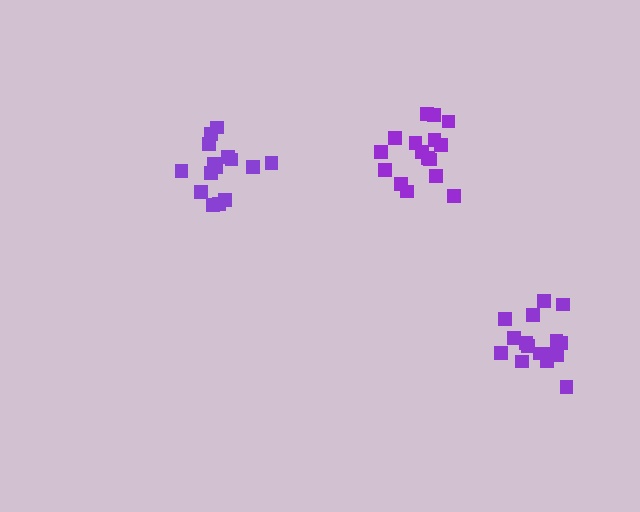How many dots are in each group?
Group 1: 16 dots, Group 2: 16 dots, Group 3: 15 dots (47 total).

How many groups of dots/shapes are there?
There are 3 groups.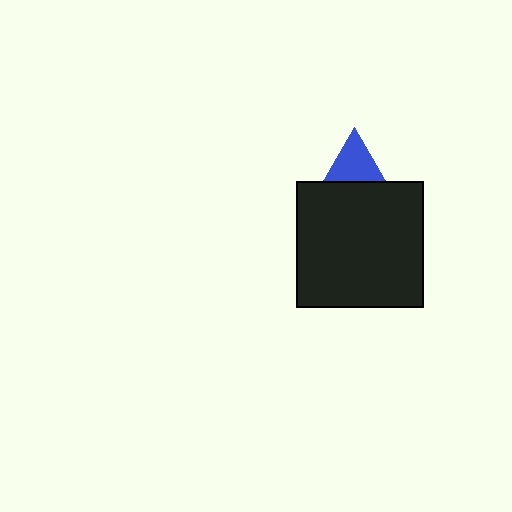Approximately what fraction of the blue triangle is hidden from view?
Roughly 58% of the blue triangle is hidden behind the black square.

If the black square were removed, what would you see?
You would see the complete blue triangle.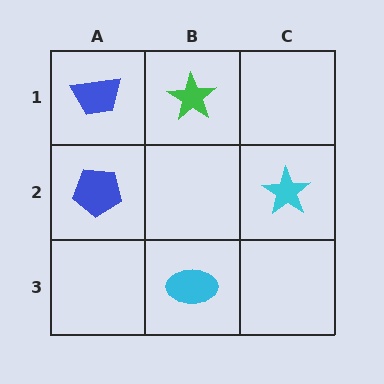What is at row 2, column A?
A blue pentagon.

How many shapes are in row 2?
2 shapes.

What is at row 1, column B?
A green star.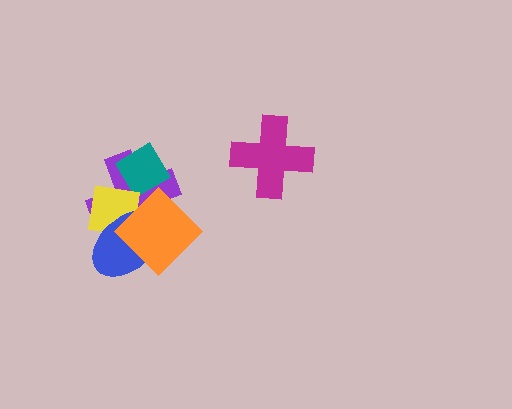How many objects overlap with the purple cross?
4 objects overlap with the purple cross.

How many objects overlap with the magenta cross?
0 objects overlap with the magenta cross.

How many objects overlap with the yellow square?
4 objects overlap with the yellow square.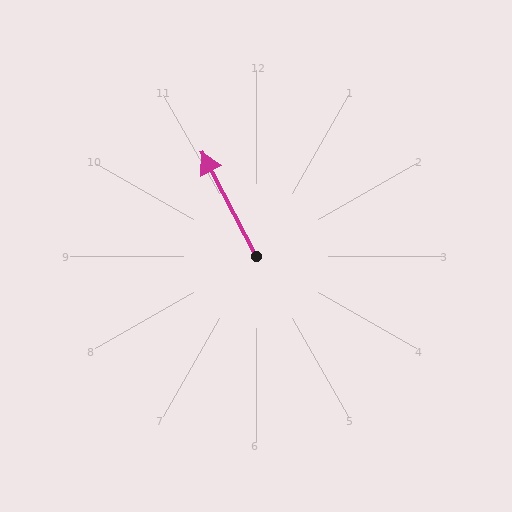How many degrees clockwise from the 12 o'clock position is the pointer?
Approximately 332 degrees.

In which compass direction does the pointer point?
Northwest.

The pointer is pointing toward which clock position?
Roughly 11 o'clock.